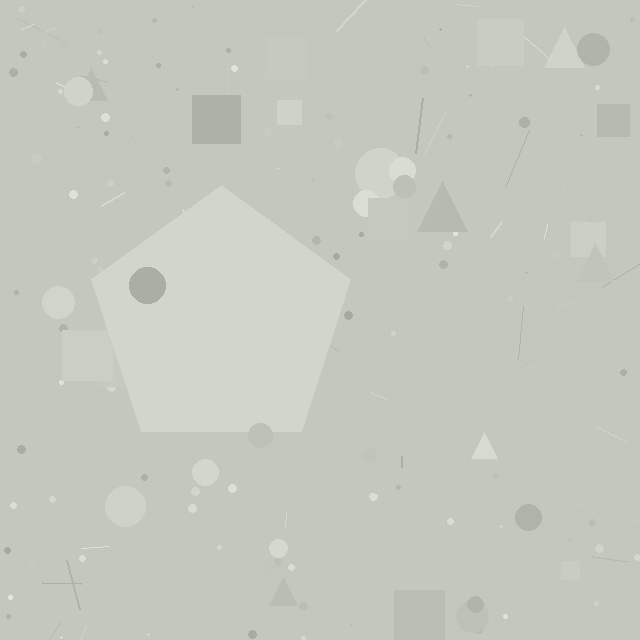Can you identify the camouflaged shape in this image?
The camouflaged shape is a pentagon.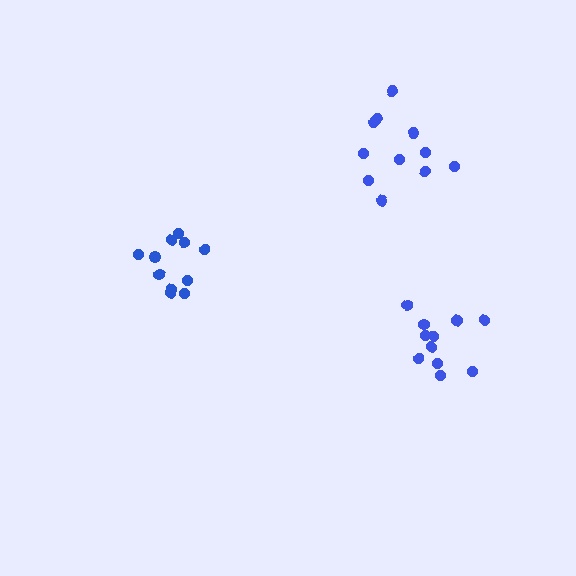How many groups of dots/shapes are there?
There are 3 groups.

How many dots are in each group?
Group 1: 12 dots, Group 2: 11 dots, Group 3: 11 dots (34 total).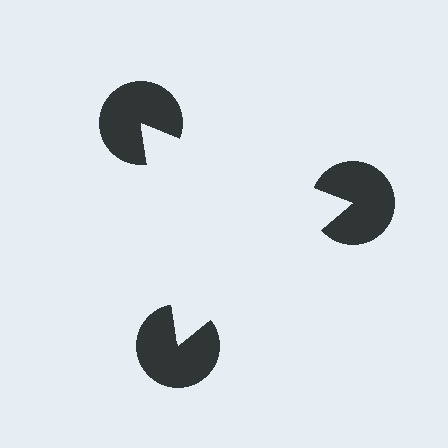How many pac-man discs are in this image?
There are 3 — one at each vertex of the illusory triangle.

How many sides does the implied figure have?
3 sides.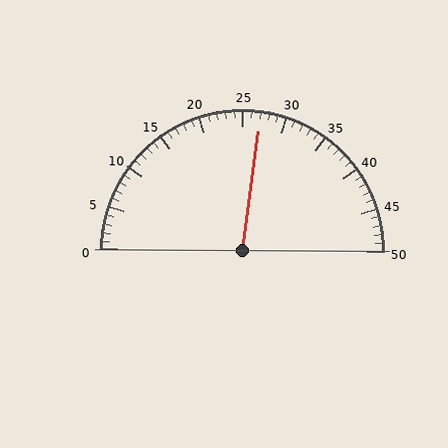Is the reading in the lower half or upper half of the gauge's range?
The reading is in the upper half of the range (0 to 50).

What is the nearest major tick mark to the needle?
The nearest major tick mark is 25.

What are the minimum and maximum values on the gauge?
The gauge ranges from 0 to 50.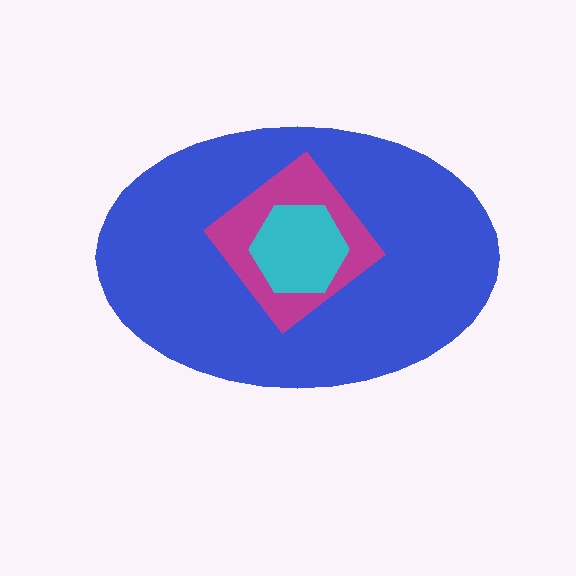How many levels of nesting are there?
3.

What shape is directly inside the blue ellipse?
The magenta diamond.